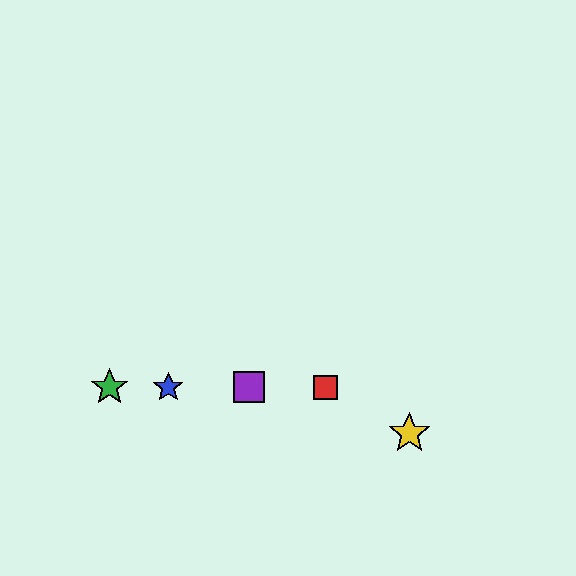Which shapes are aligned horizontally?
The red square, the blue star, the green star, the purple square are aligned horizontally.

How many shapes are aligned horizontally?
4 shapes (the red square, the blue star, the green star, the purple square) are aligned horizontally.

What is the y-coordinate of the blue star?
The blue star is at y≈387.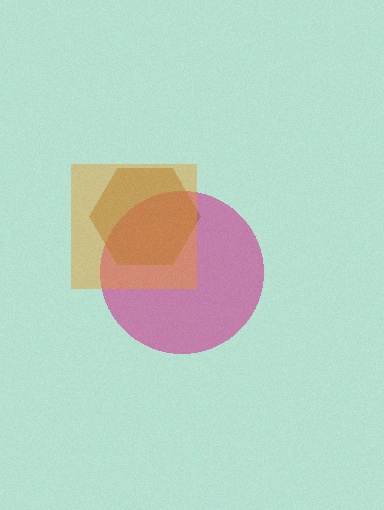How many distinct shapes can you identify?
There are 3 distinct shapes: a magenta circle, a brown hexagon, an orange square.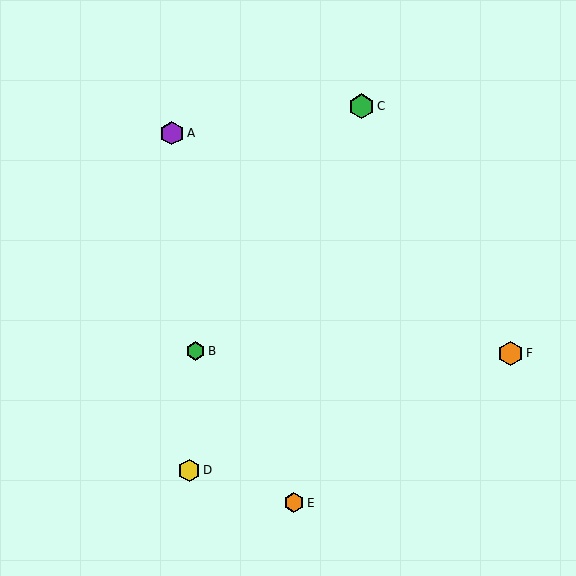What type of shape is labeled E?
Shape E is an orange hexagon.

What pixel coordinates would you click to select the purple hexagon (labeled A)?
Click at (172, 133) to select the purple hexagon A.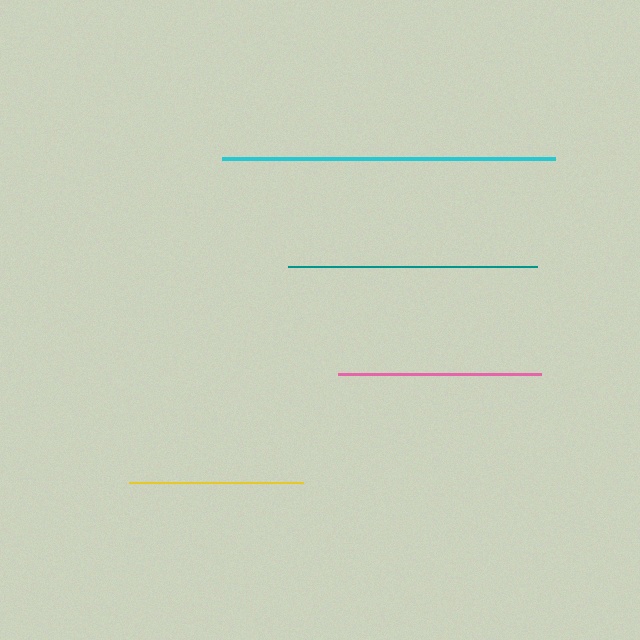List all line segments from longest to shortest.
From longest to shortest: cyan, teal, pink, yellow.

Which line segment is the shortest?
The yellow line is the shortest at approximately 175 pixels.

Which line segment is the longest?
The cyan line is the longest at approximately 334 pixels.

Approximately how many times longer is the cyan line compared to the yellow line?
The cyan line is approximately 1.9 times the length of the yellow line.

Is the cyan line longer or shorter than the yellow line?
The cyan line is longer than the yellow line.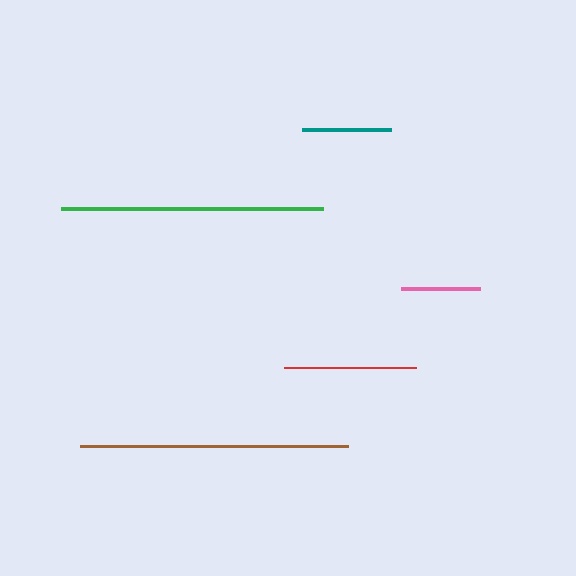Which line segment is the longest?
The brown line is the longest at approximately 268 pixels.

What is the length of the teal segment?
The teal segment is approximately 90 pixels long.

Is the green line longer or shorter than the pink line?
The green line is longer than the pink line.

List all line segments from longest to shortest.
From longest to shortest: brown, green, red, teal, pink.